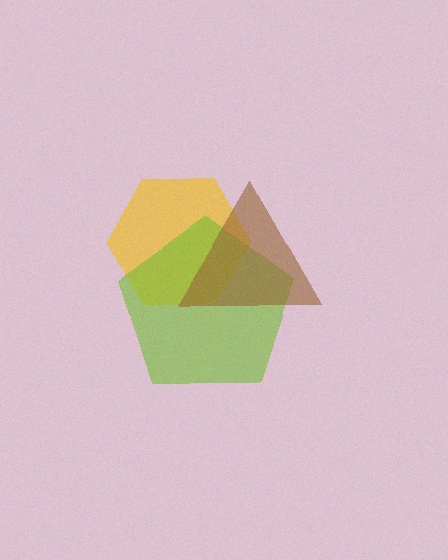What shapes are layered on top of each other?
The layered shapes are: a yellow hexagon, a lime pentagon, a brown triangle.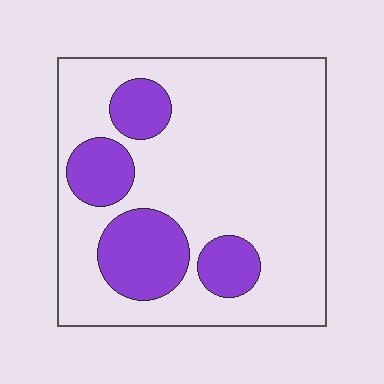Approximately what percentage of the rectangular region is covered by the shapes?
Approximately 25%.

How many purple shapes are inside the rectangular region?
4.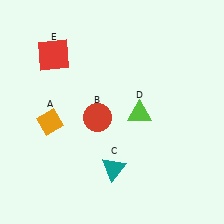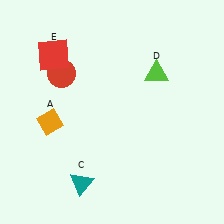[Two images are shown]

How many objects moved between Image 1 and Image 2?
3 objects moved between the two images.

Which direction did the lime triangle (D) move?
The lime triangle (D) moved up.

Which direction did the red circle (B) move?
The red circle (B) moved up.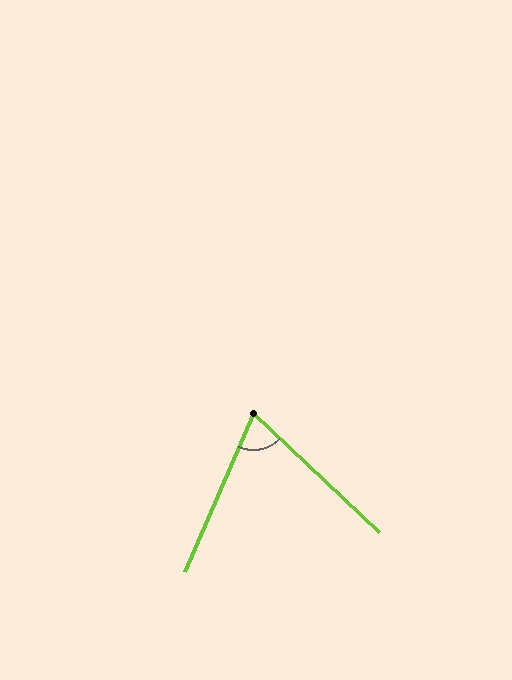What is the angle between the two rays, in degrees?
Approximately 70 degrees.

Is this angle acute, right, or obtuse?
It is acute.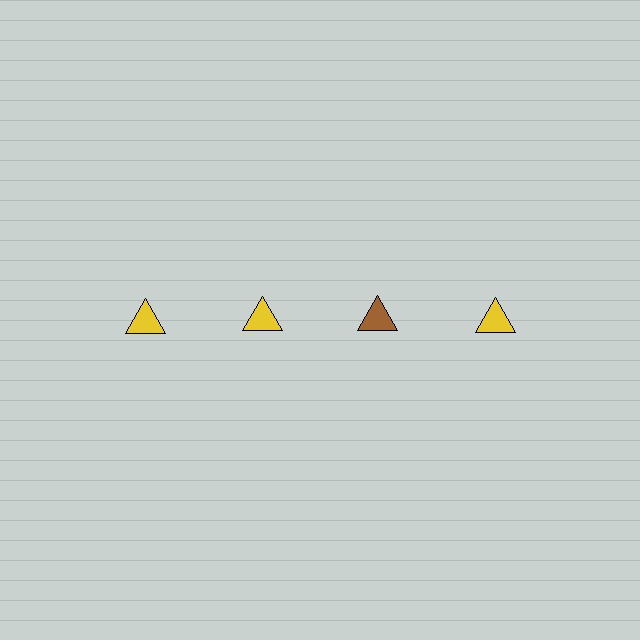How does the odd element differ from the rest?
It has a different color: brown instead of yellow.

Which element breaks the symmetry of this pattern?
The brown triangle in the top row, center column breaks the symmetry. All other shapes are yellow triangles.